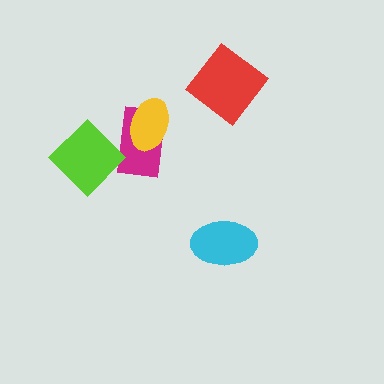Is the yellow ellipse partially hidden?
No, no other shape covers it.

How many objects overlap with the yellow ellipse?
1 object overlaps with the yellow ellipse.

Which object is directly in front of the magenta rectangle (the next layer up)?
The yellow ellipse is directly in front of the magenta rectangle.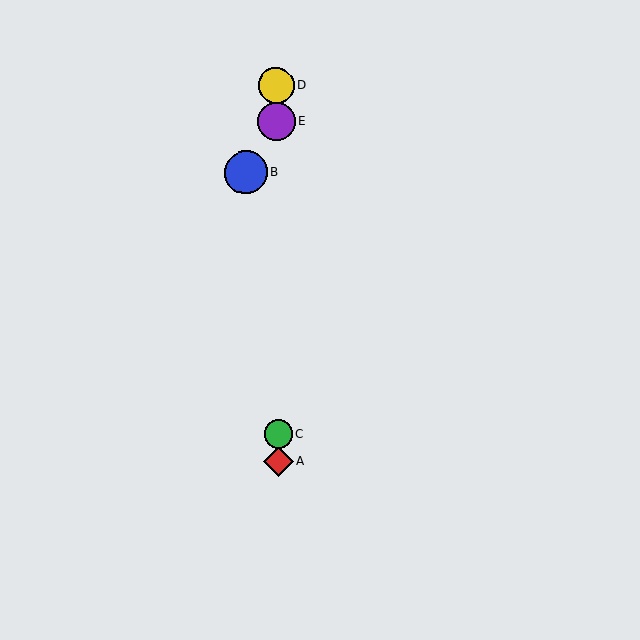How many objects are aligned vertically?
4 objects (A, C, D, E) are aligned vertically.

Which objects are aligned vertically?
Objects A, C, D, E are aligned vertically.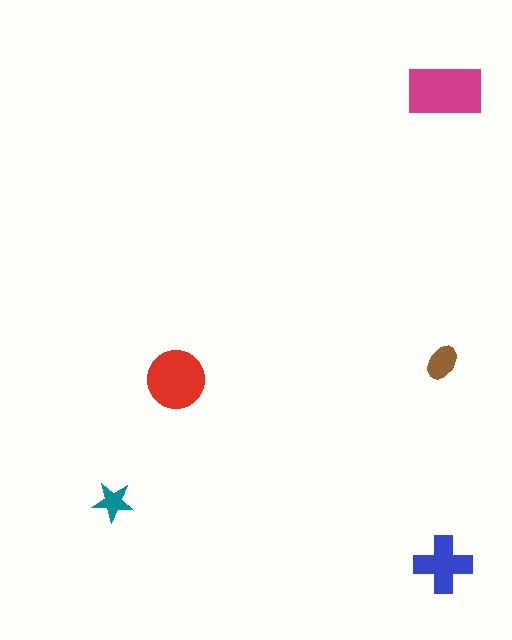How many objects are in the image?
There are 5 objects in the image.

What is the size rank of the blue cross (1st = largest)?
3rd.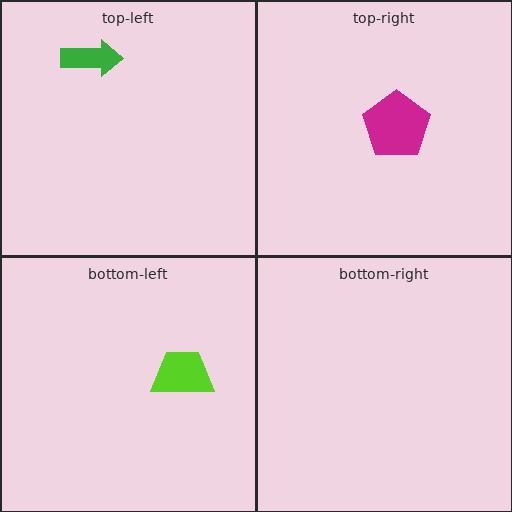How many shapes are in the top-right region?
1.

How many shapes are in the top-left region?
1.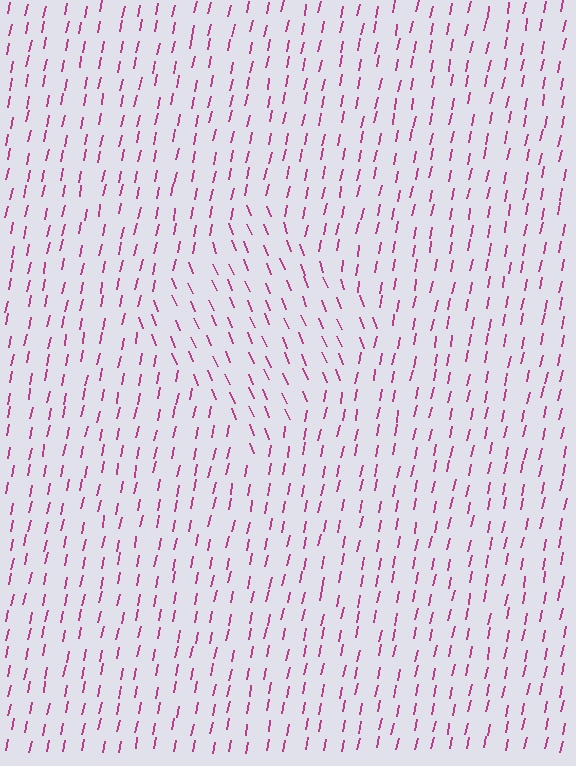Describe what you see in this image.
The image is filled with small magenta line segments. A diamond region in the image has lines oriented differently from the surrounding lines, creating a visible texture boundary.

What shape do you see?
I see a diamond.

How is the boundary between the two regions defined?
The boundary is defined purely by a change in line orientation (approximately 34 degrees difference). All lines are the same color and thickness.